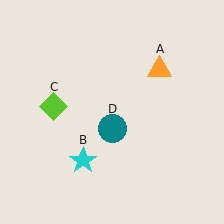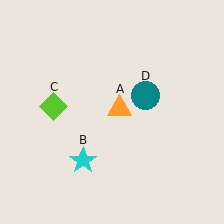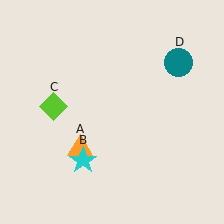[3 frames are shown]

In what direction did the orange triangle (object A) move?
The orange triangle (object A) moved down and to the left.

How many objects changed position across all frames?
2 objects changed position: orange triangle (object A), teal circle (object D).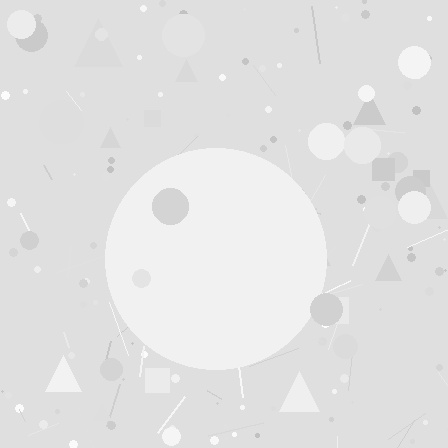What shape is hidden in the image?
A circle is hidden in the image.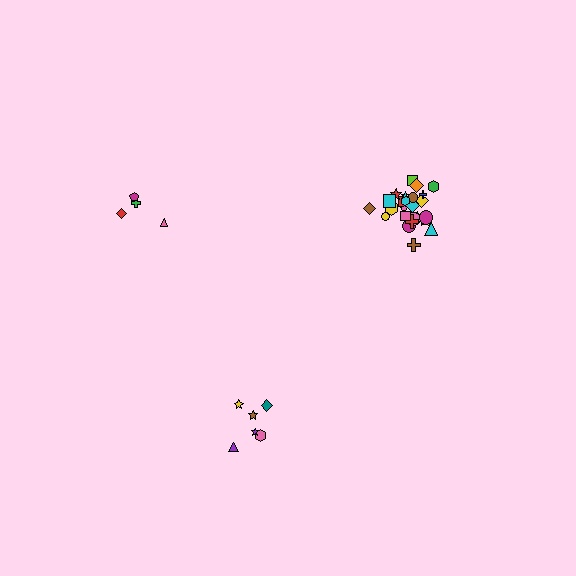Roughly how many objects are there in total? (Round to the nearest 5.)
Roughly 35 objects in total.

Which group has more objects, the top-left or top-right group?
The top-right group.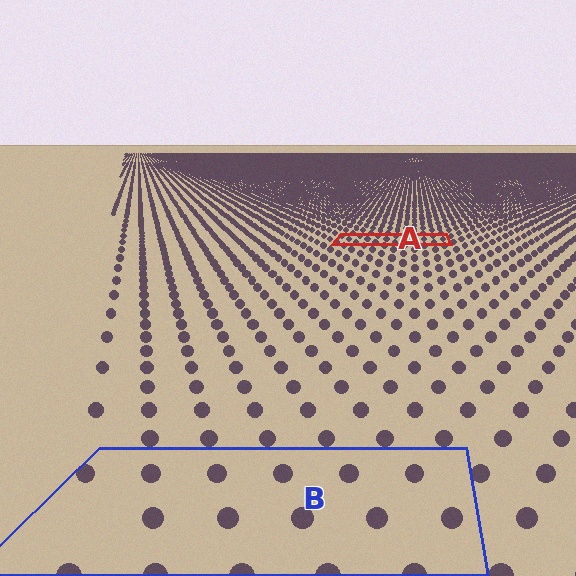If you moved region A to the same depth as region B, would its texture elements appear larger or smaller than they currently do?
They would appear larger. At a closer depth, the same texture elements are projected at a bigger on-screen size.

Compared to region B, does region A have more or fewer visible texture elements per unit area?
Region A has more texture elements per unit area — they are packed more densely because it is farther away.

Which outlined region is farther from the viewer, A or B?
Region A is farther from the viewer — the texture elements inside it appear smaller and more densely packed.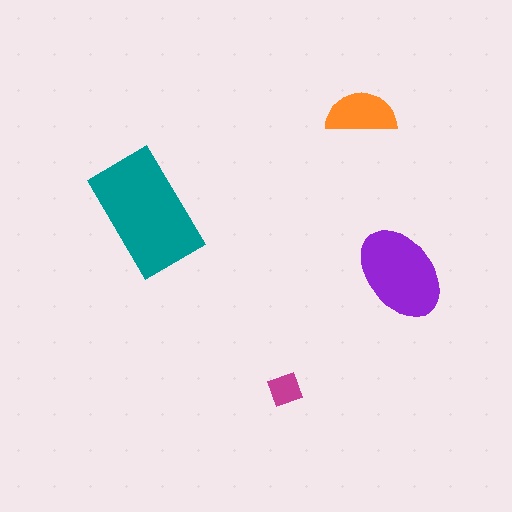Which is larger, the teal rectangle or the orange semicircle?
The teal rectangle.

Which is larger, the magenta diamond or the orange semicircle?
The orange semicircle.